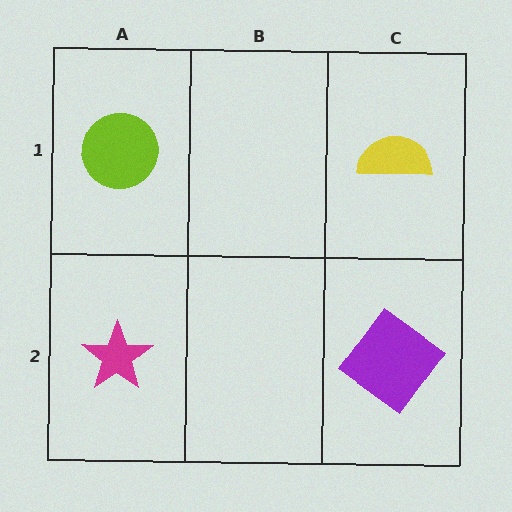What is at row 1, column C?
A yellow semicircle.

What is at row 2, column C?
A purple diamond.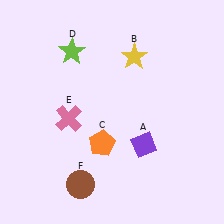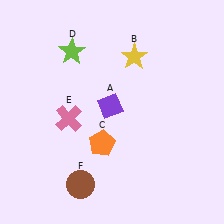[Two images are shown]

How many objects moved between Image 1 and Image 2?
1 object moved between the two images.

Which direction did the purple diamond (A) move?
The purple diamond (A) moved up.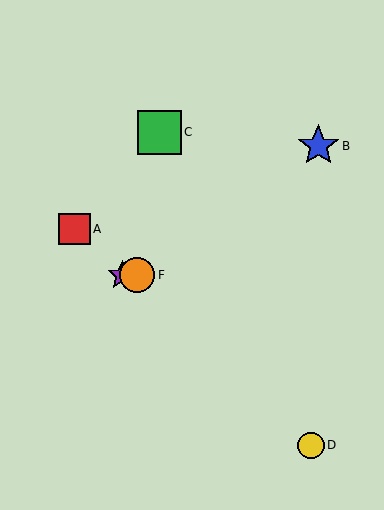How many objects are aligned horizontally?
2 objects (E, F) are aligned horizontally.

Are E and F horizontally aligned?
Yes, both are at y≈275.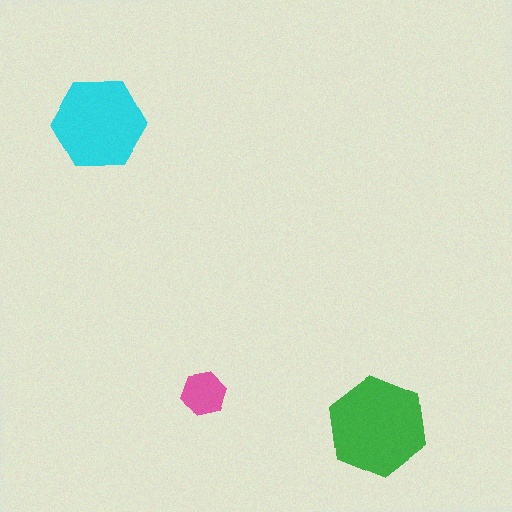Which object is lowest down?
The green hexagon is bottommost.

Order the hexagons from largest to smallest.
the green one, the cyan one, the pink one.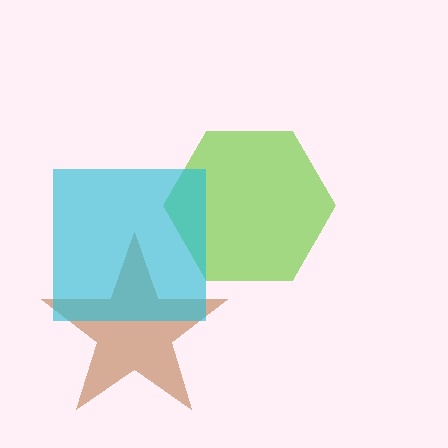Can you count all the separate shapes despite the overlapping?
Yes, there are 3 separate shapes.